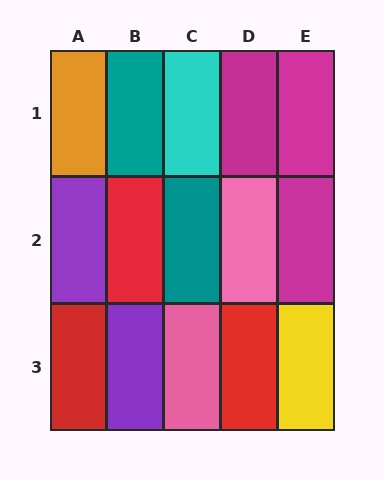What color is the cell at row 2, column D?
Pink.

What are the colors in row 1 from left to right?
Orange, teal, cyan, magenta, magenta.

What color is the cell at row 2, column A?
Purple.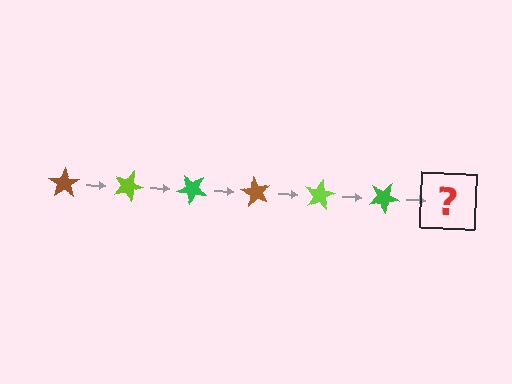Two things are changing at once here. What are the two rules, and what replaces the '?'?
The two rules are that it rotates 20 degrees each step and the color cycles through brown, lime, and green. The '?' should be a brown star, rotated 120 degrees from the start.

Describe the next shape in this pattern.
It should be a brown star, rotated 120 degrees from the start.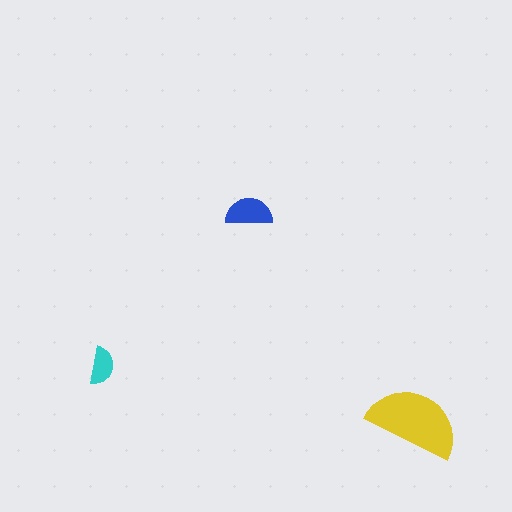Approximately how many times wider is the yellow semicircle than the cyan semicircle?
About 2.5 times wider.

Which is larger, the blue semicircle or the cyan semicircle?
The blue one.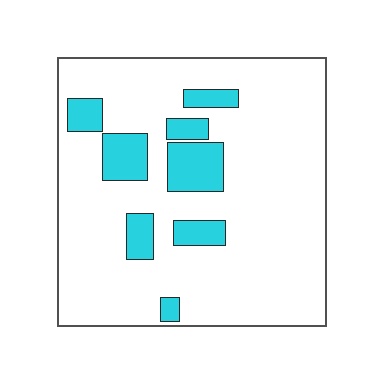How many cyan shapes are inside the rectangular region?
8.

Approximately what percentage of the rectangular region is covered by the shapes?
Approximately 15%.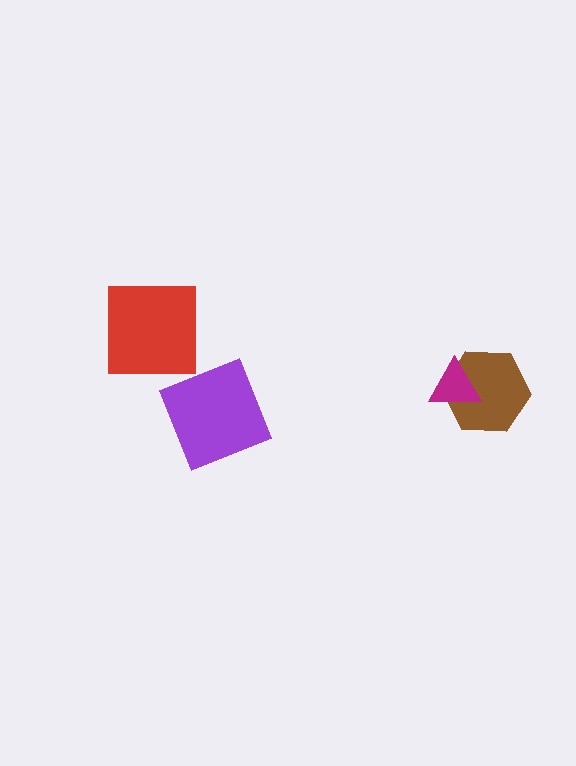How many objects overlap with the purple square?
0 objects overlap with the purple square.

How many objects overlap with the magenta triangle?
1 object overlaps with the magenta triangle.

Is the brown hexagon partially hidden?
Yes, it is partially covered by another shape.